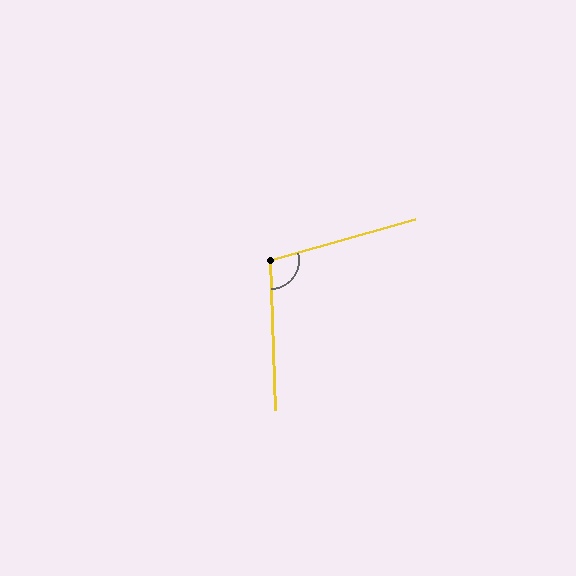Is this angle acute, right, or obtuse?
It is obtuse.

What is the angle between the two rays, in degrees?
Approximately 104 degrees.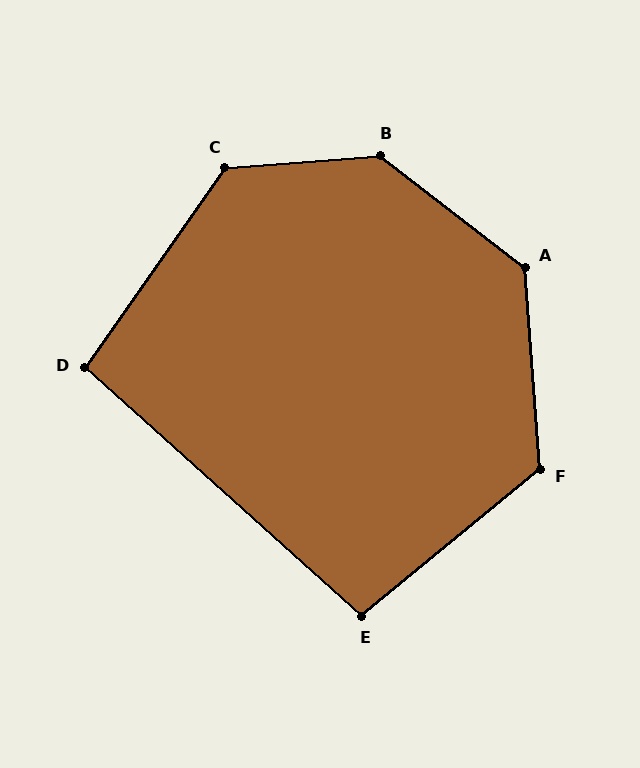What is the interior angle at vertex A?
Approximately 132 degrees (obtuse).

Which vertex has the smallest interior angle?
D, at approximately 97 degrees.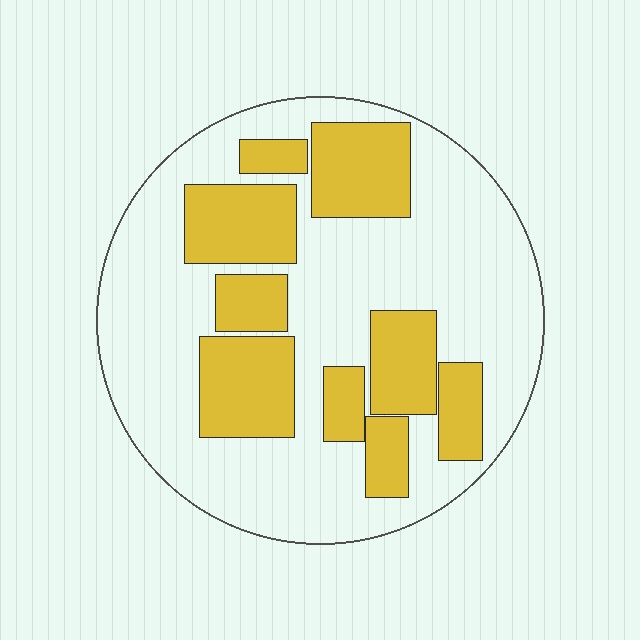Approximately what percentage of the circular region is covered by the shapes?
Approximately 35%.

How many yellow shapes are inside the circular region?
9.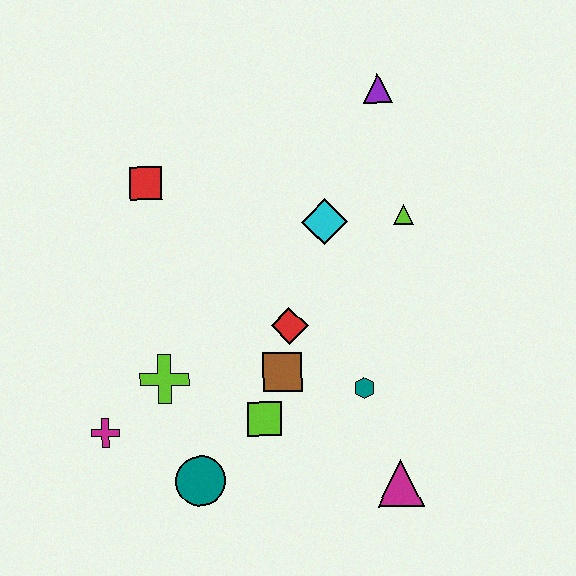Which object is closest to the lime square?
The brown square is closest to the lime square.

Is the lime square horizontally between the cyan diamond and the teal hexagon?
No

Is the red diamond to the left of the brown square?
No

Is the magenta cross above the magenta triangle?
Yes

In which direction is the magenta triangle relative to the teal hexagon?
The magenta triangle is below the teal hexagon.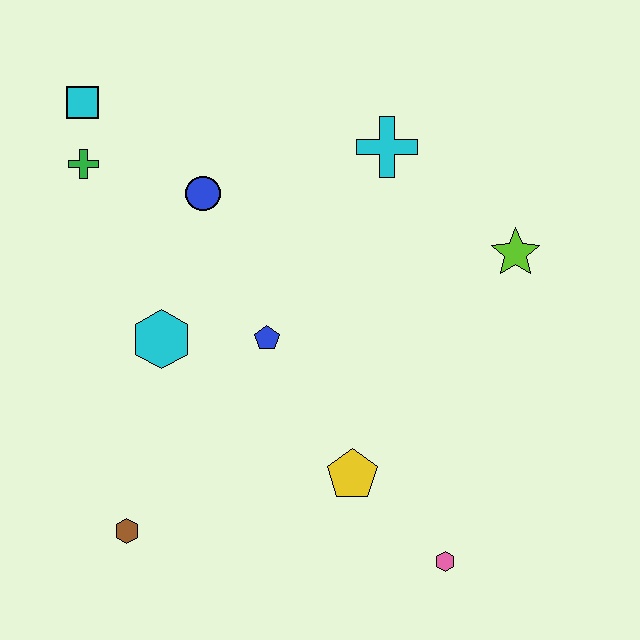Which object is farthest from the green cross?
The pink hexagon is farthest from the green cross.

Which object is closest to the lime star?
The cyan cross is closest to the lime star.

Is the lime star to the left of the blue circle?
No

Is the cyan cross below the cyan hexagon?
No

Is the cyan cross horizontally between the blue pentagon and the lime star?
Yes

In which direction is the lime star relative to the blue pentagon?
The lime star is to the right of the blue pentagon.